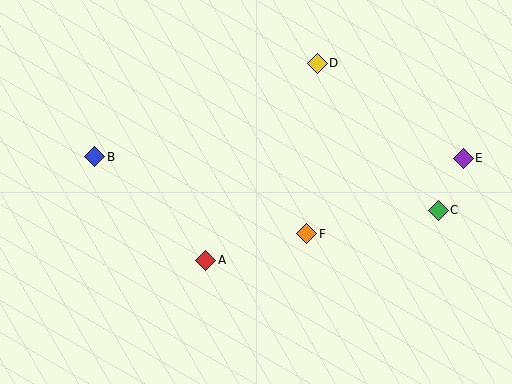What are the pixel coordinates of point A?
Point A is at (206, 260).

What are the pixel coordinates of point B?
Point B is at (95, 157).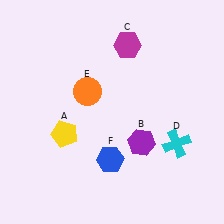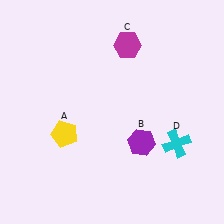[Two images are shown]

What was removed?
The blue hexagon (F), the orange circle (E) were removed in Image 2.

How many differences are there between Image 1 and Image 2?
There are 2 differences between the two images.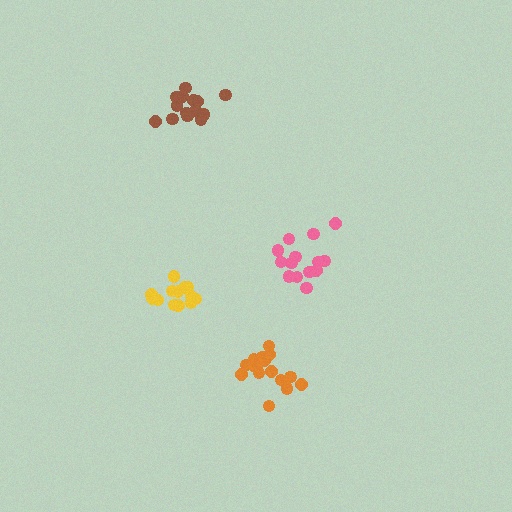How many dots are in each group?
Group 1: 16 dots, Group 2: 14 dots, Group 3: 13 dots, Group 4: 14 dots (57 total).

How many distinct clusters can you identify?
There are 4 distinct clusters.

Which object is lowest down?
The orange cluster is bottommost.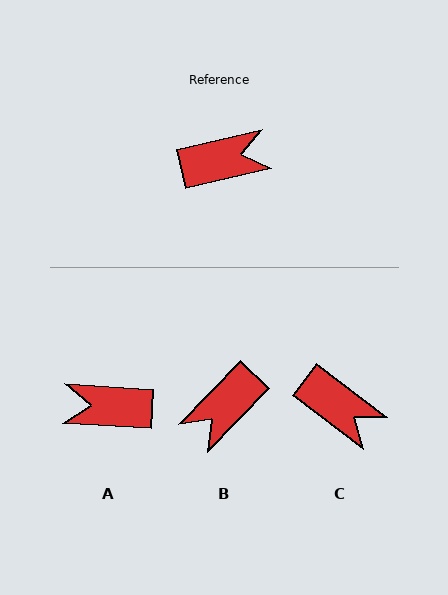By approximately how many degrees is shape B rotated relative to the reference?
Approximately 147 degrees clockwise.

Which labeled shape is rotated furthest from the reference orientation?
A, about 164 degrees away.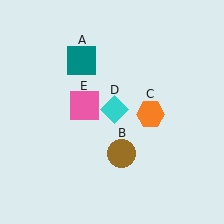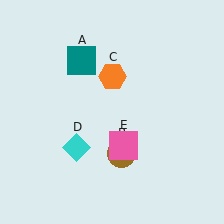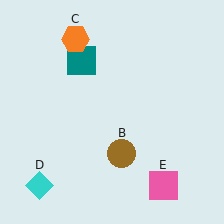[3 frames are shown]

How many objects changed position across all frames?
3 objects changed position: orange hexagon (object C), cyan diamond (object D), pink square (object E).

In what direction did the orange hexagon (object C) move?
The orange hexagon (object C) moved up and to the left.